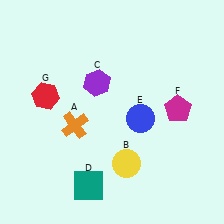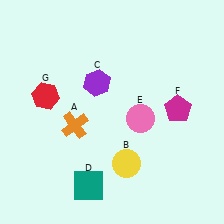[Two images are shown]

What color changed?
The circle (E) changed from blue in Image 1 to pink in Image 2.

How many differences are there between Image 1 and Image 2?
There is 1 difference between the two images.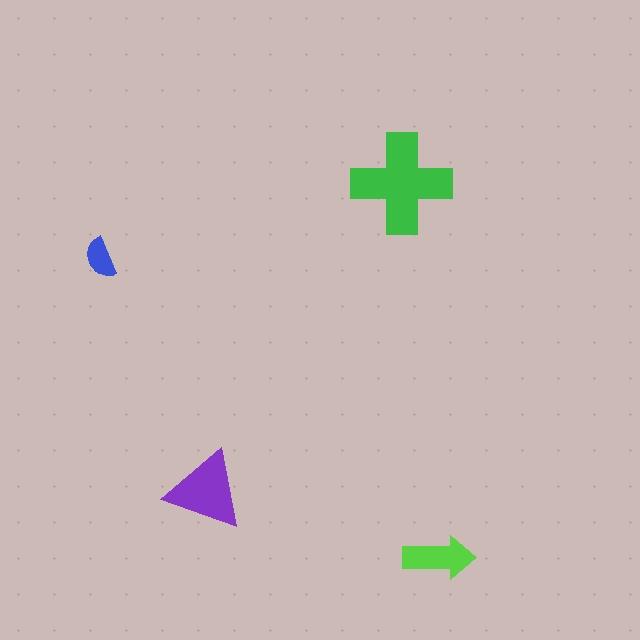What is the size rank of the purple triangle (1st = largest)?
2nd.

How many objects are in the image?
There are 4 objects in the image.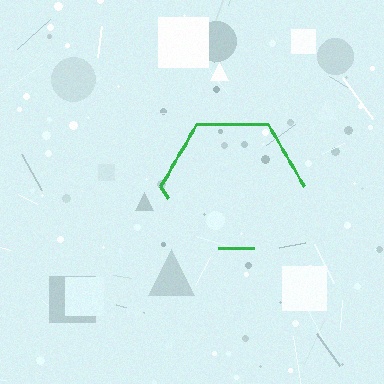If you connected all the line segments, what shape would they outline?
They would outline a hexagon.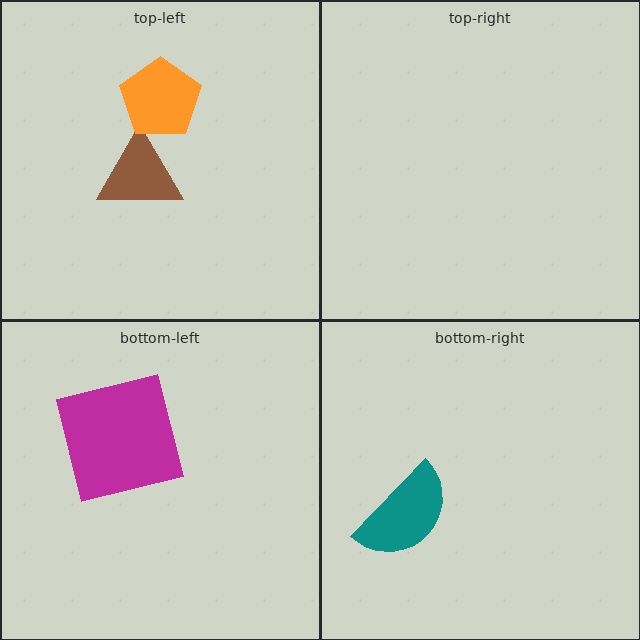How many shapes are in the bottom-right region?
1.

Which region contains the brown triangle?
The top-left region.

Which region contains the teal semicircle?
The bottom-right region.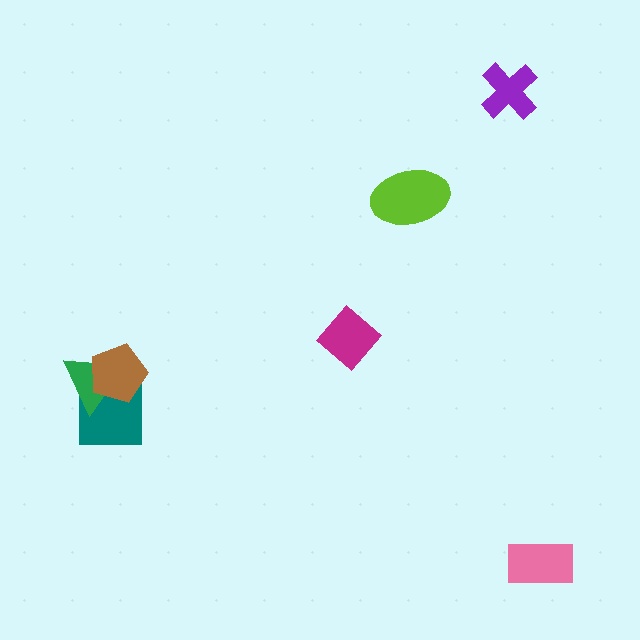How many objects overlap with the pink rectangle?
0 objects overlap with the pink rectangle.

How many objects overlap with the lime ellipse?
0 objects overlap with the lime ellipse.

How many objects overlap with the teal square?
2 objects overlap with the teal square.